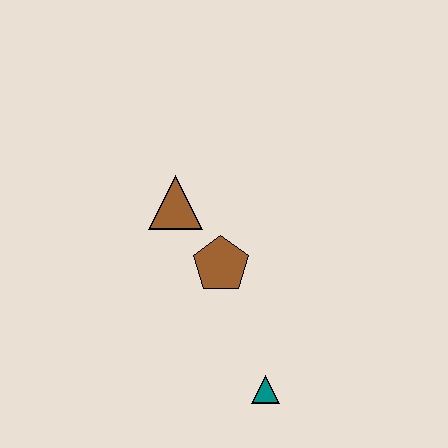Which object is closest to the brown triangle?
The brown pentagon is closest to the brown triangle.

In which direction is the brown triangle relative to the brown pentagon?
The brown triangle is above the brown pentagon.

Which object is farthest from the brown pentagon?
The teal triangle is farthest from the brown pentagon.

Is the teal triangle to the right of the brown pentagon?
Yes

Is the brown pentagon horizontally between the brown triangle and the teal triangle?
Yes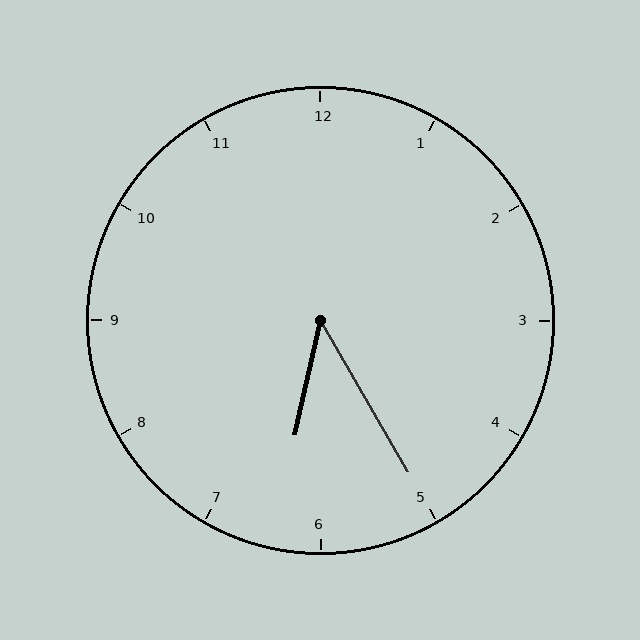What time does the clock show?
6:25.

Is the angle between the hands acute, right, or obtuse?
It is acute.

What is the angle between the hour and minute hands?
Approximately 42 degrees.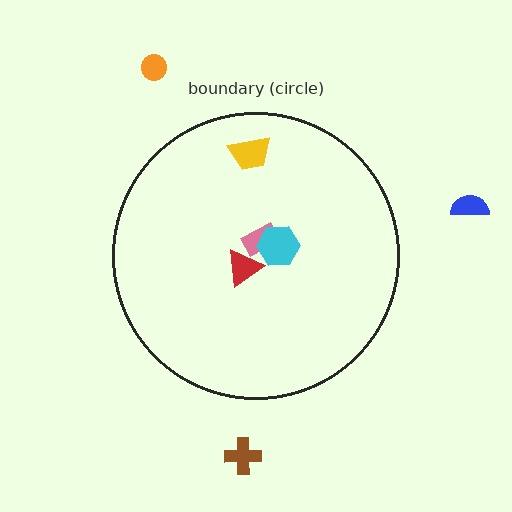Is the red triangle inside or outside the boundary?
Inside.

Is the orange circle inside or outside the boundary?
Outside.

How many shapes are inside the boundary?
4 inside, 3 outside.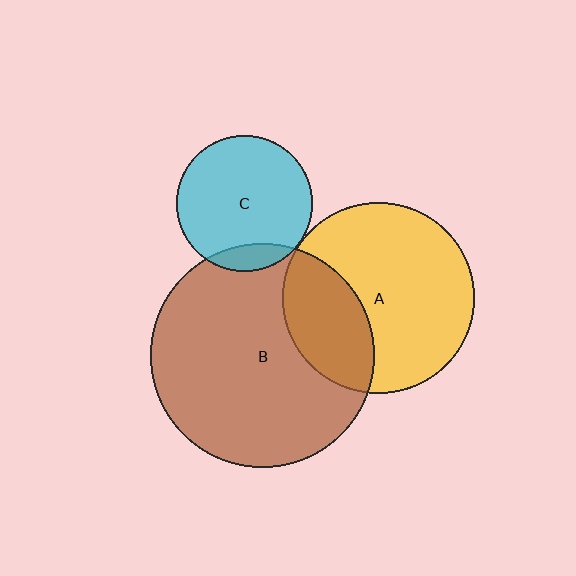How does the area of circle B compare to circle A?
Approximately 1.4 times.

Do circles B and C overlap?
Yes.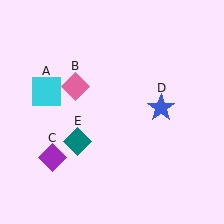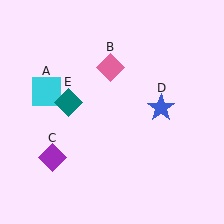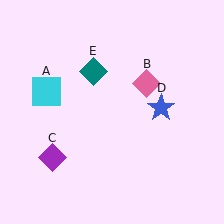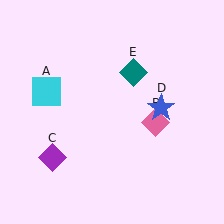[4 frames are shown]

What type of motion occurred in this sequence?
The pink diamond (object B), teal diamond (object E) rotated clockwise around the center of the scene.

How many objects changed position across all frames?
2 objects changed position: pink diamond (object B), teal diamond (object E).